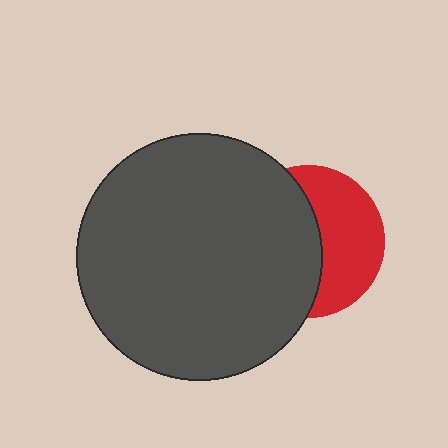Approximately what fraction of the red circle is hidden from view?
Roughly 54% of the red circle is hidden behind the dark gray circle.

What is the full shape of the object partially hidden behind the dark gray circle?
The partially hidden object is a red circle.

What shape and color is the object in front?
The object in front is a dark gray circle.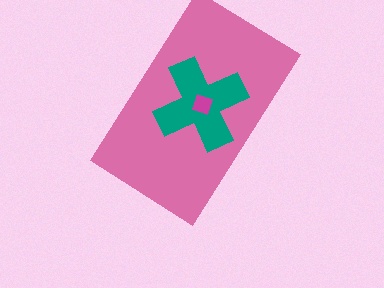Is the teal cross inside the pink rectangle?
Yes.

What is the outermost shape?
The pink rectangle.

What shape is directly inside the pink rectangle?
The teal cross.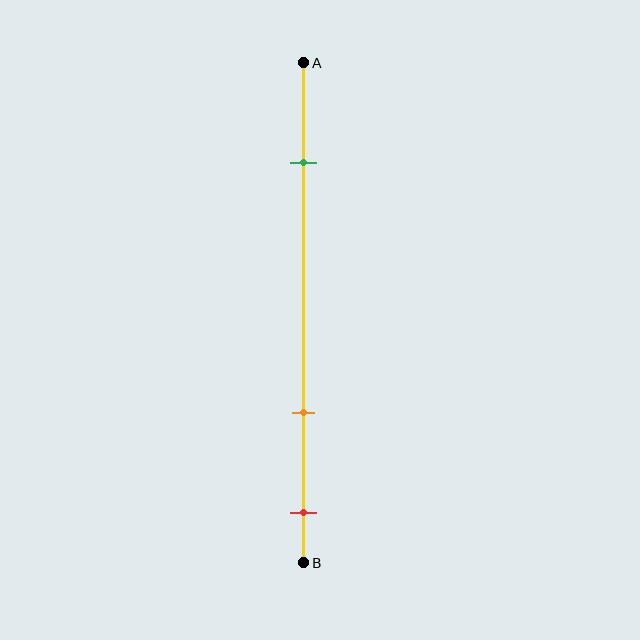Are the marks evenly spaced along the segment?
No, the marks are not evenly spaced.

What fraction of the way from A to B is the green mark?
The green mark is approximately 20% (0.2) of the way from A to B.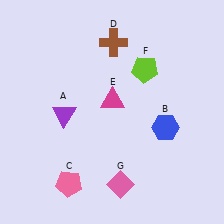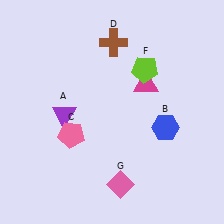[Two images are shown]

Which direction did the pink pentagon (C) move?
The pink pentagon (C) moved up.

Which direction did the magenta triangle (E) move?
The magenta triangle (E) moved right.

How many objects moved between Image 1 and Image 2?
2 objects moved between the two images.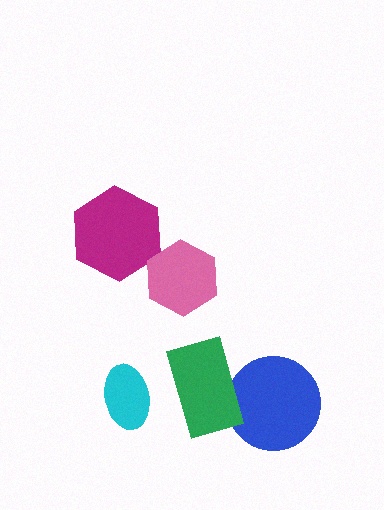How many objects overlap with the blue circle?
1 object overlaps with the blue circle.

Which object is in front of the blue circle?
The green rectangle is in front of the blue circle.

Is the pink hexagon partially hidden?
No, no other shape covers it.